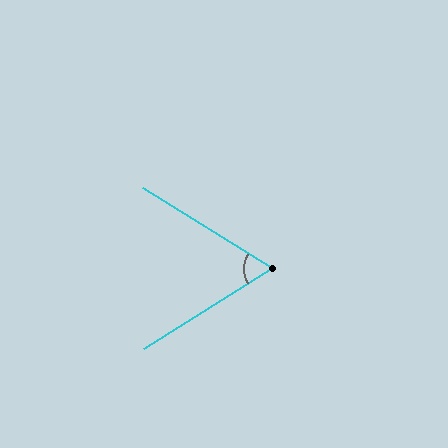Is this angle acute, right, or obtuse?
It is acute.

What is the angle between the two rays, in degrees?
Approximately 64 degrees.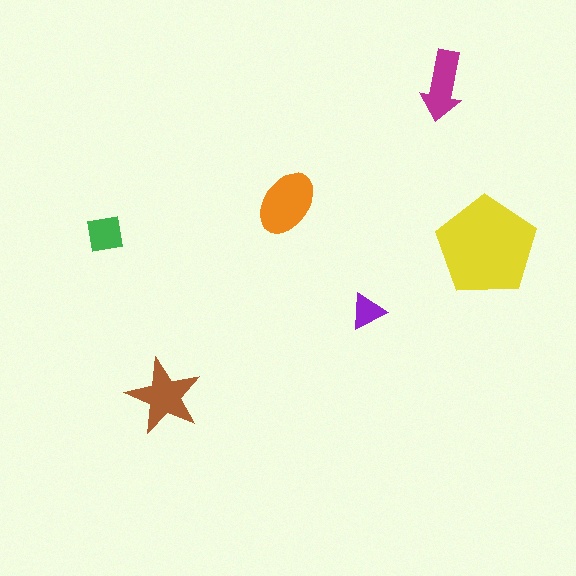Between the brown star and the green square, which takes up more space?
The brown star.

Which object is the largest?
The yellow pentagon.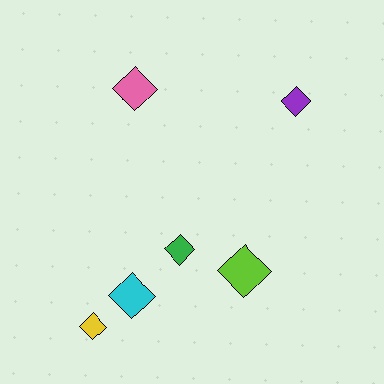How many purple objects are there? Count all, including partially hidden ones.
There is 1 purple object.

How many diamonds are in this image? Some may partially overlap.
There are 6 diamonds.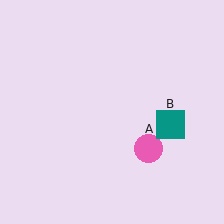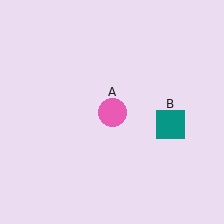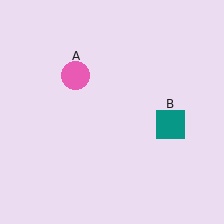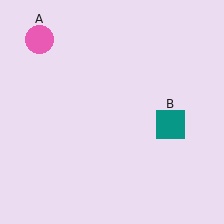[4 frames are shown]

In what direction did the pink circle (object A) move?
The pink circle (object A) moved up and to the left.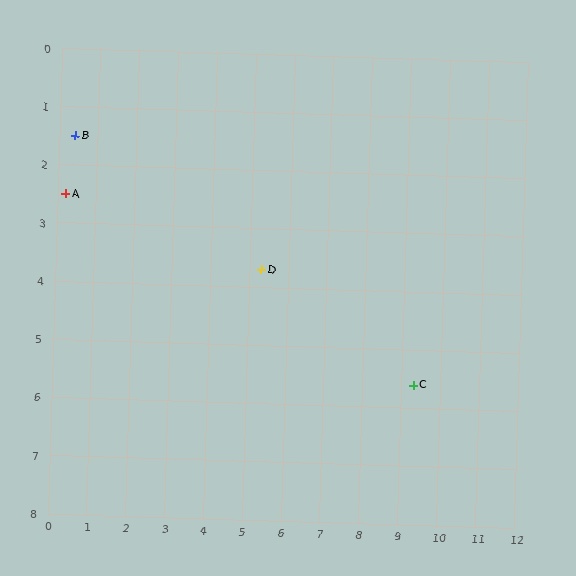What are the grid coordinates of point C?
Point C is at approximately (9.3, 5.6).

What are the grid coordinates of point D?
Point D is at approximately (5.3, 3.7).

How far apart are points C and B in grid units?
Points C and B are about 9.8 grid units apart.